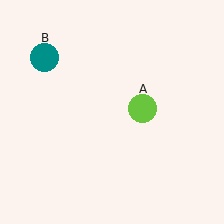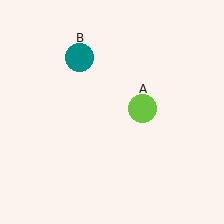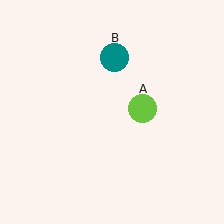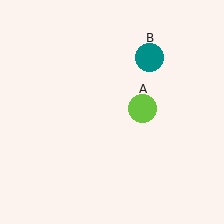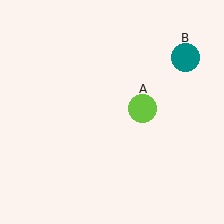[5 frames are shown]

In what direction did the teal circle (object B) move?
The teal circle (object B) moved right.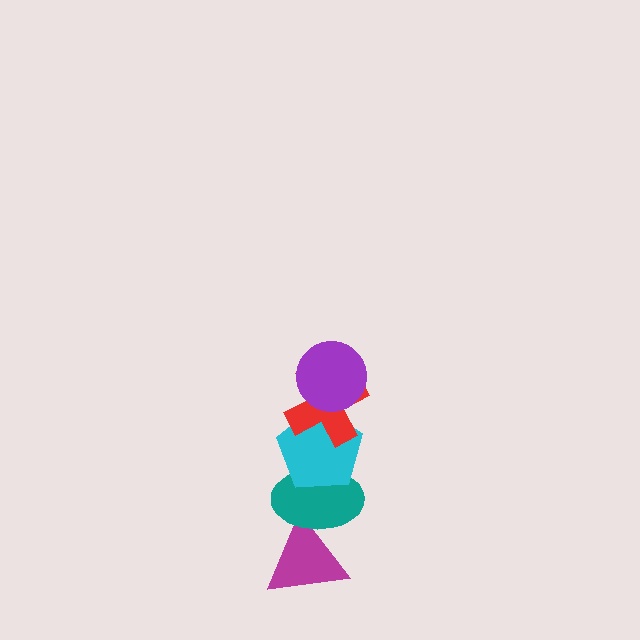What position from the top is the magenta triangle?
The magenta triangle is 5th from the top.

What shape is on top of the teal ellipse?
The cyan pentagon is on top of the teal ellipse.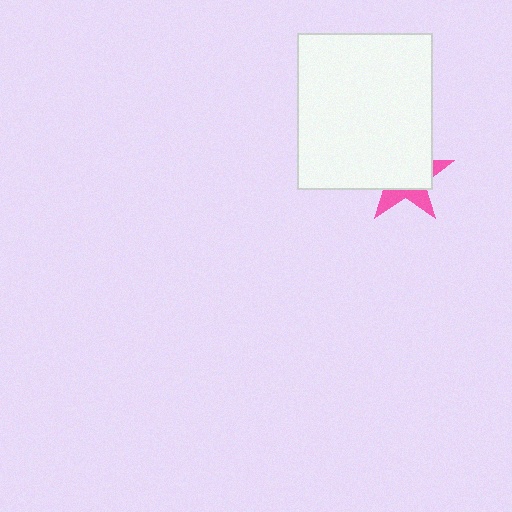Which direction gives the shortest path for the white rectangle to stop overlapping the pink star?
Moving toward the upper-left gives the shortest separation.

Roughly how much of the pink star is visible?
A small part of it is visible (roughly 33%).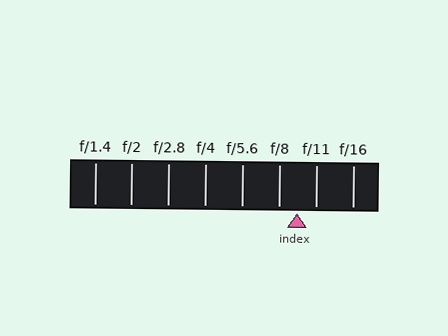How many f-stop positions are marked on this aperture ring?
There are 8 f-stop positions marked.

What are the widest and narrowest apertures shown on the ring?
The widest aperture shown is f/1.4 and the narrowest is f/16.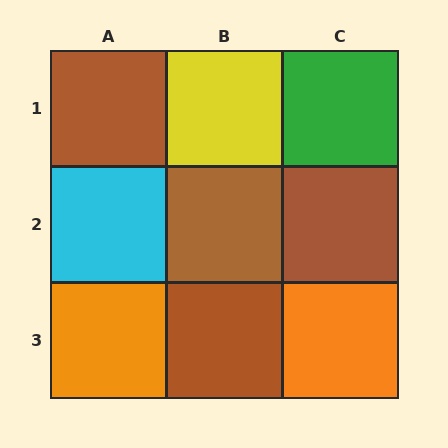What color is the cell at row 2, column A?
Cyan.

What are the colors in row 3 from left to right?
Orange, brown, orange.